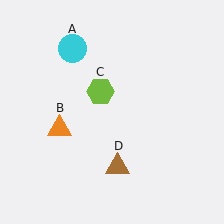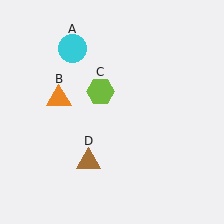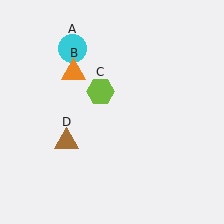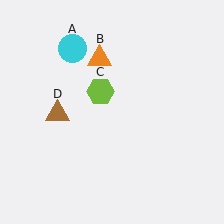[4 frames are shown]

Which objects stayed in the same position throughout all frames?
Cyan circle (object A) and lime hexagon (object C) remained stationary.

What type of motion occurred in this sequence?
The orange triangle (object B), brown triangle (object D) rotated clockwise around the center of the scene.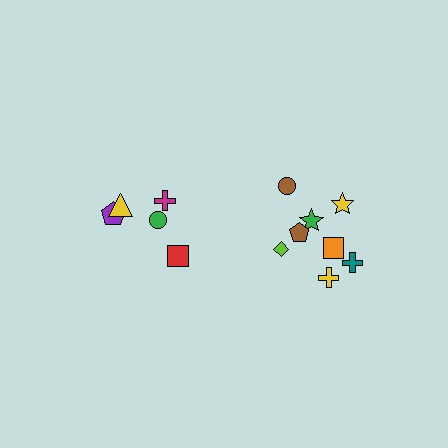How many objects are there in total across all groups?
There are 13 objects.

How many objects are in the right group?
There are 8 objects.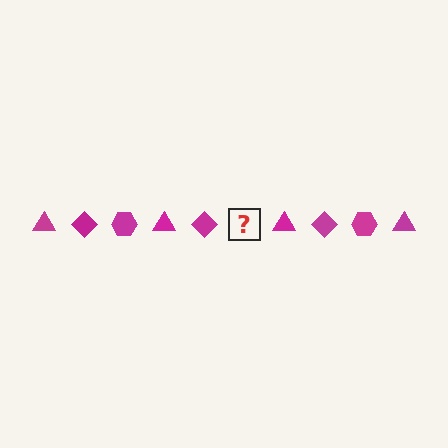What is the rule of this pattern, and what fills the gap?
The rule is that the pattern cycles through triangle, diamond, hexagon shapes in magenta. The gap should be filled with a magenta hexagon.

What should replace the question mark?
The question mark should be replaced with a magenta hexagon.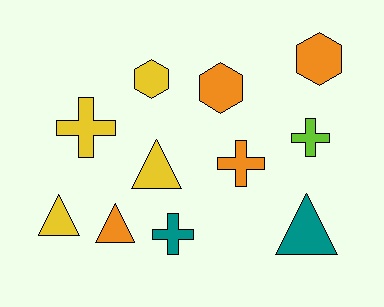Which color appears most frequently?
Yellow, with 4 objects.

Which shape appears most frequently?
Cross, with 4 objects.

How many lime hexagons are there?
There are no lime hexagons.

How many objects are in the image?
There are 11 objects.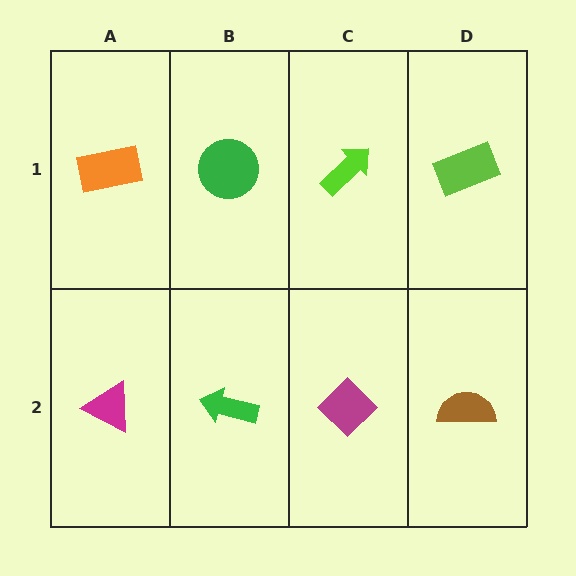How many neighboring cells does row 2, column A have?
2.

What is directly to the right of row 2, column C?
A brown semicircle.